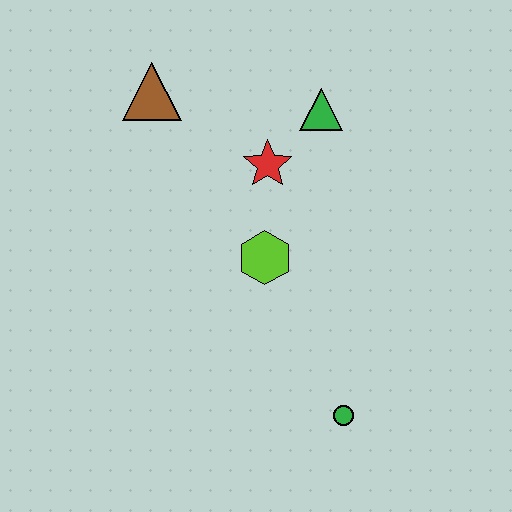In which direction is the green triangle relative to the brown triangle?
The green triangle is to the right of the brown triangle.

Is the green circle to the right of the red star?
Yes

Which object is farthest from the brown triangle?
The green circle is farthest from the brown triangle.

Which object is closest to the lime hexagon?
The red star is closest to the lime hexagon.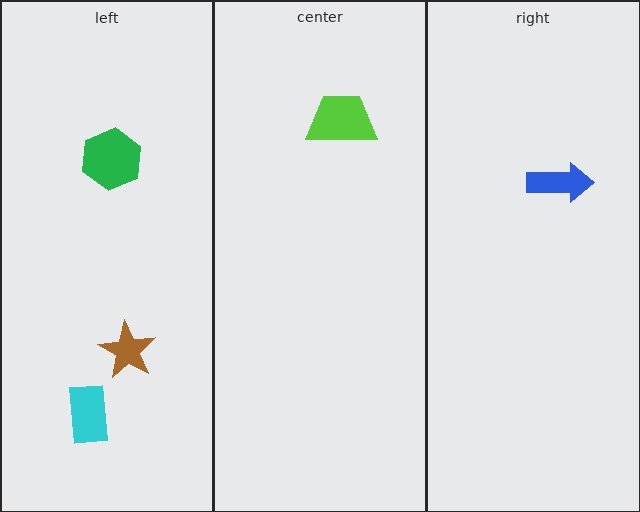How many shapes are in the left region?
3.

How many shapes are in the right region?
1.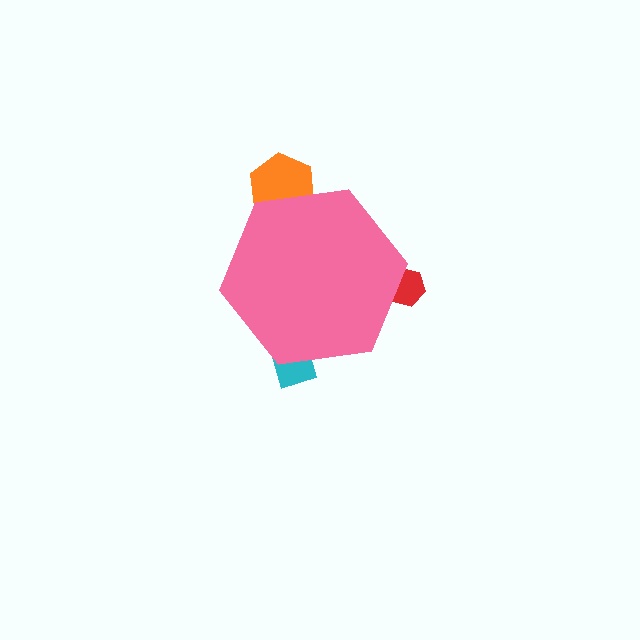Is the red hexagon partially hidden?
Yes, the red hexagon is partially hidden behind the pink hexagon.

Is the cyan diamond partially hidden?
Yes, the cyan diamond is partially hidden behind the pink hexagon.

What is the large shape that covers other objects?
A pink hexagon.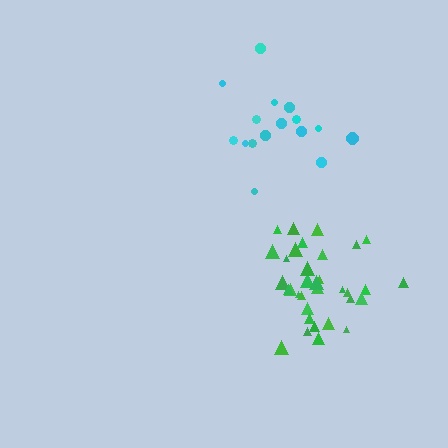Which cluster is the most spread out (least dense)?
Cyan.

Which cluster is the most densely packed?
Green.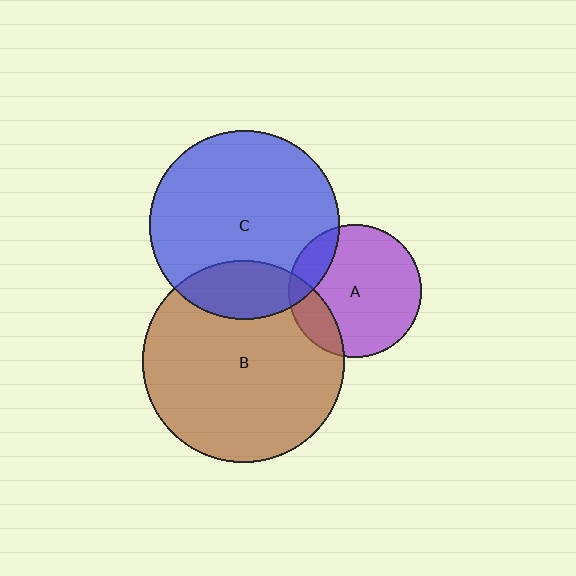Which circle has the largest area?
Circle B (brown).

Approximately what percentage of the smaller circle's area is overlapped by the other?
Approximately 15%.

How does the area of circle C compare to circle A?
Approximately 2.0 times.